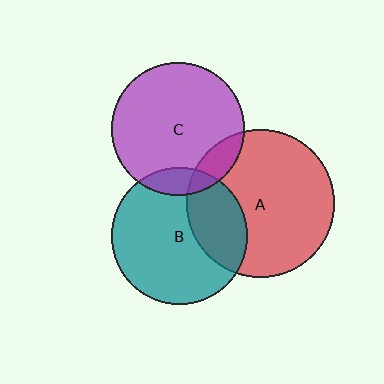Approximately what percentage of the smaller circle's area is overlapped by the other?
Approximately 10%.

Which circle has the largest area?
Circle A (red).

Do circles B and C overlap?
Yes.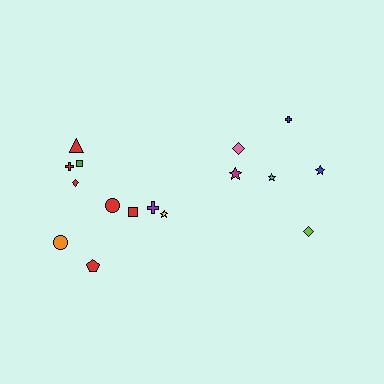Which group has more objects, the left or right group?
The left group.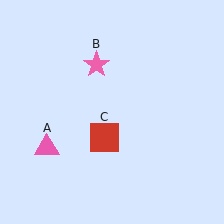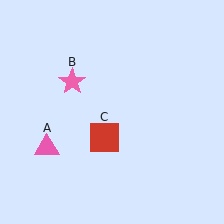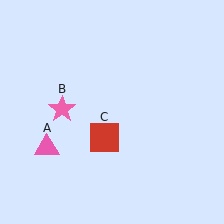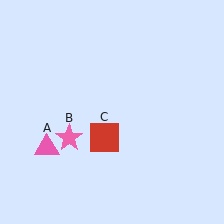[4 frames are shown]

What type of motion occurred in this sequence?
The pink star (object B) rotated counterclockwise around the center of the scene.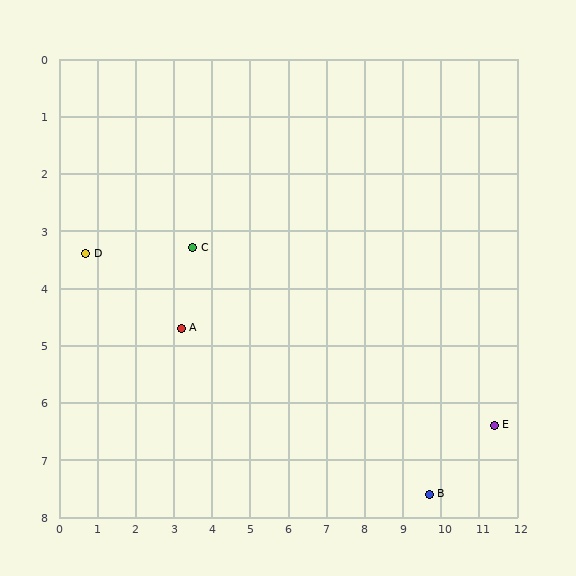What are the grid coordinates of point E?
Point E is at approximately (11.4, 6.4).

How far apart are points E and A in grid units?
Points E and A are about 8.4 grid units apart.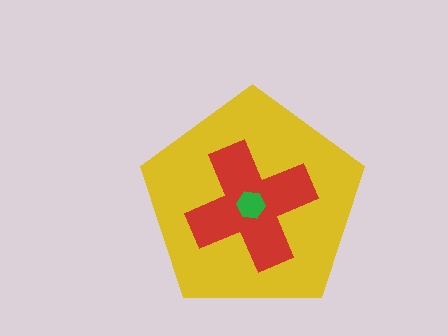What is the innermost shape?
The green hexagon.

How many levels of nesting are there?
3.